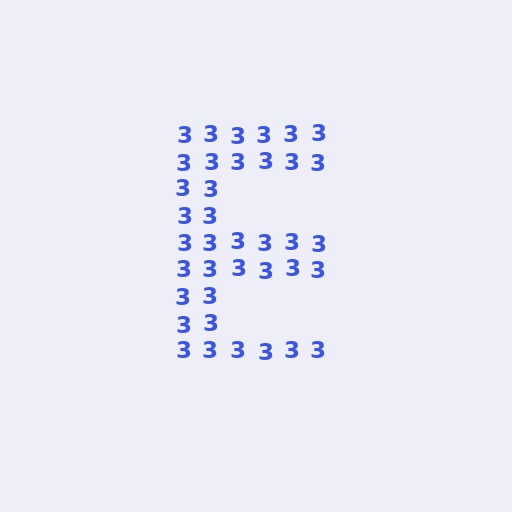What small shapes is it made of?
It is made of small digit 3's.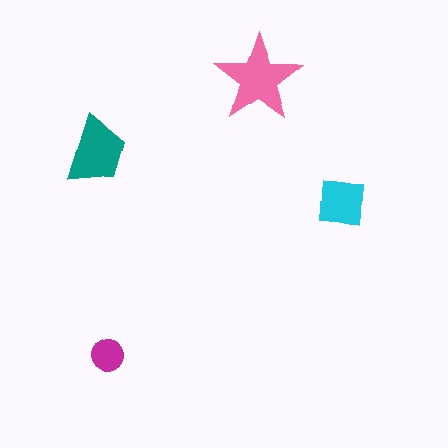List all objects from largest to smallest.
The pink star, the teal trapezoid, the cyan square, the magenta circle.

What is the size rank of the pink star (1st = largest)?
1st.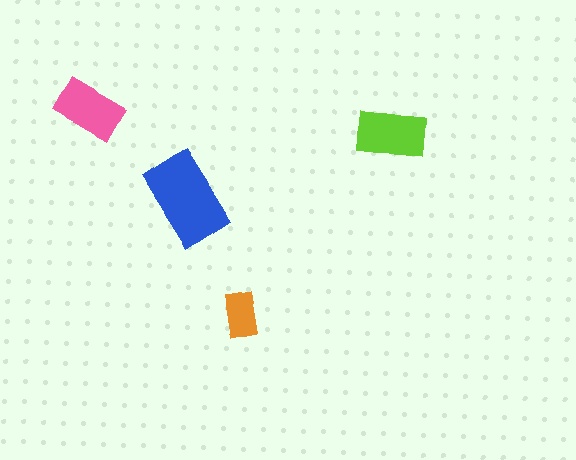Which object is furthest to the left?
The pink rectangle is leftmost.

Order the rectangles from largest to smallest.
the blue one, the lime one, the pink one, the orange one.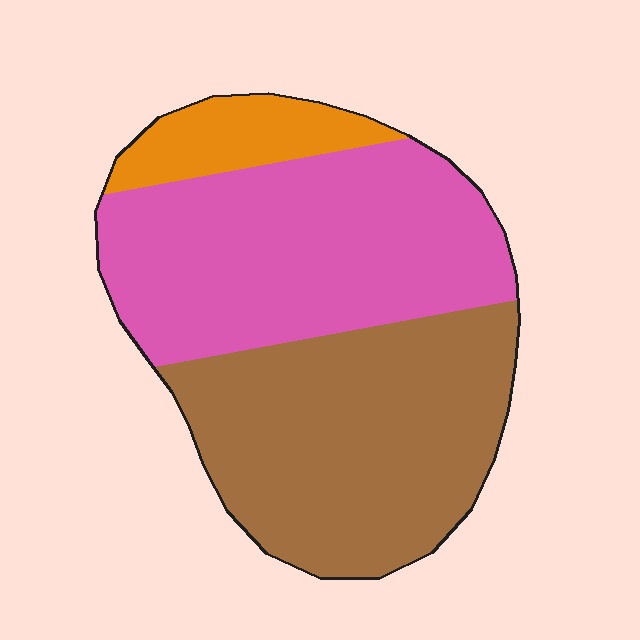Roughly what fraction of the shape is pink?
Pink covers roughly 45% of the shape.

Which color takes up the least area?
Orange, at roughly 10%.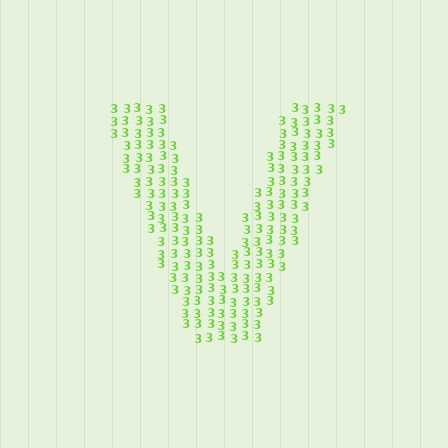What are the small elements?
The small elements are digit 3's.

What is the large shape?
The large shape is the letter V.